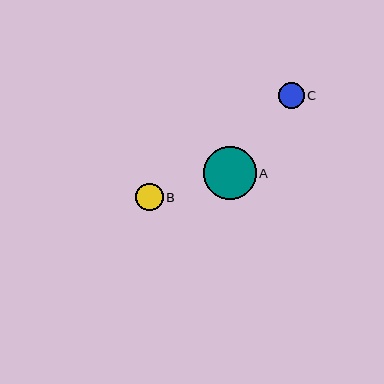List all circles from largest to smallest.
From largest to smallest: A, B, C.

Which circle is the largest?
Circle A is the largest with a size of approximately 53 pixels.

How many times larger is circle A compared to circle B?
Circle A is approximately 2.0 times the size of circle B.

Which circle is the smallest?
Circle C is the smallest with a size of approximately 26 pixels.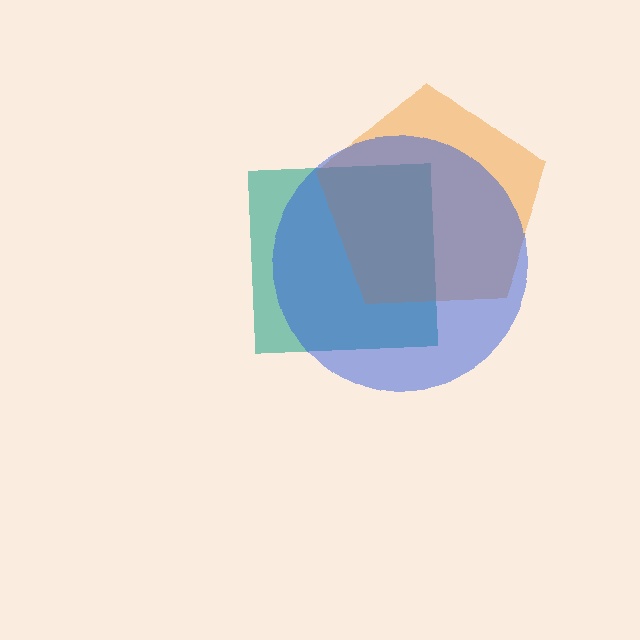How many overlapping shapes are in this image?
There are 3 overlapping shapes in the image.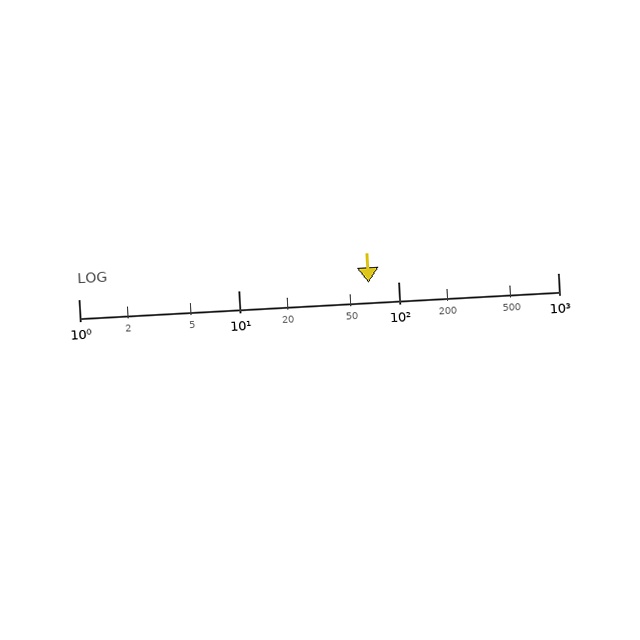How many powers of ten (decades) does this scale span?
The scale spans 3 decades, from 1 to 1000.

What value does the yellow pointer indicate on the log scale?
The pointer indicates approximately 65.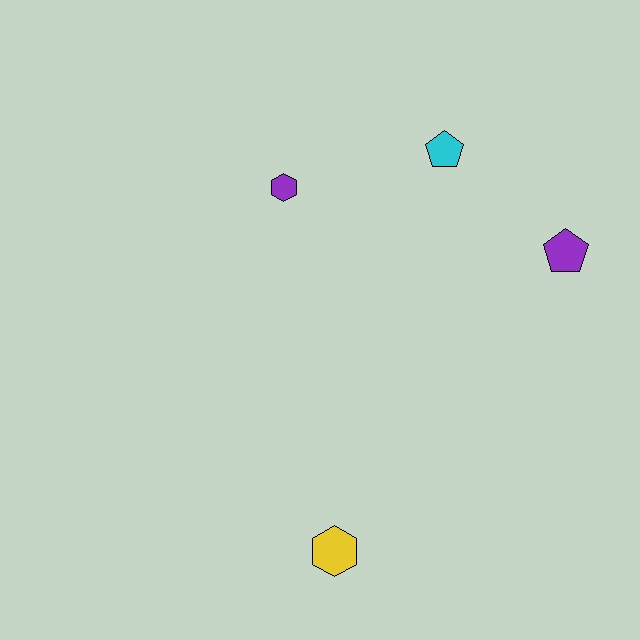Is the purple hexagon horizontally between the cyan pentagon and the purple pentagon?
No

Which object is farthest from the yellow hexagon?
The cyan pentagon is farthest from the yellow hexagon.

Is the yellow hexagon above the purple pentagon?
No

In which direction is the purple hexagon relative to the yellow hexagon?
The purple hexagon is above the yellow hexagon.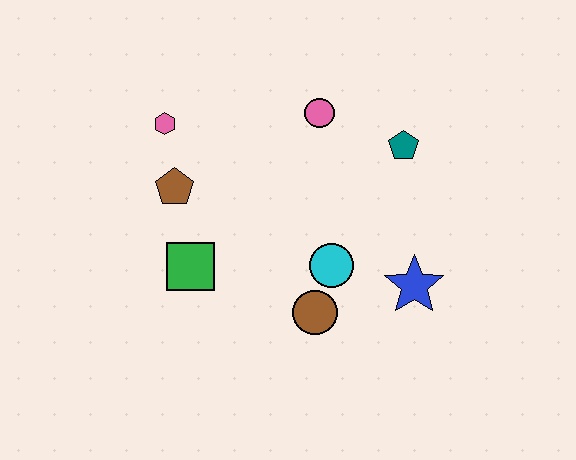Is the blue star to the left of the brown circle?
No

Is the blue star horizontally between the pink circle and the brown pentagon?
No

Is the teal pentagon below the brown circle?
No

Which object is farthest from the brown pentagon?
The blue star is farthest from the brown pentagon.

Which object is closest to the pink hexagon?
The brown pentagon is closest to the pink hexagon.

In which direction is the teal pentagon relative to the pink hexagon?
The teal pentagon is to the right of the pink hexagon.